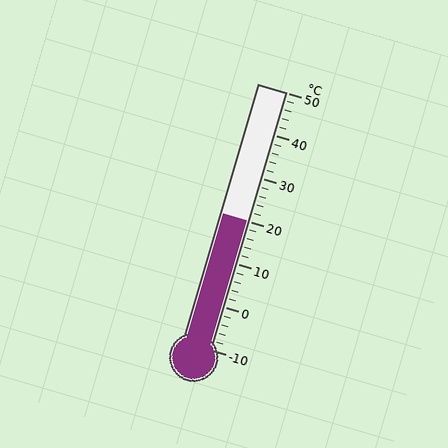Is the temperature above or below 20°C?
The temperature is at 20°C.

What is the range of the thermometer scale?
The thermometer scale ranges from -10°C to 50°C.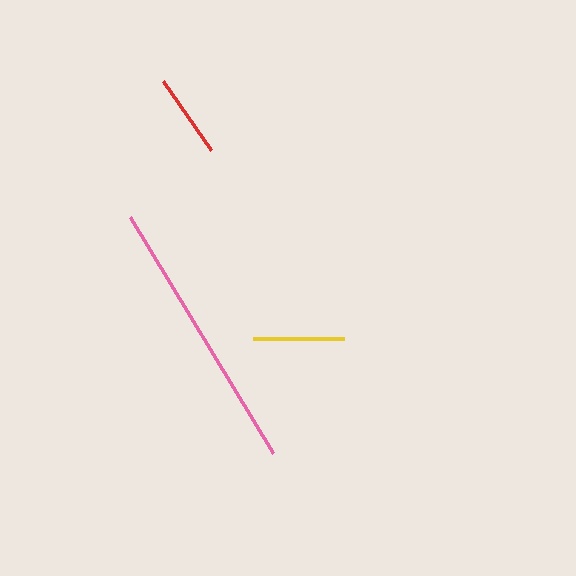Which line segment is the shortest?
The red line is the shortest at approximately 84 pixels.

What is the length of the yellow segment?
The yellow segment is approximately 92 pixels long.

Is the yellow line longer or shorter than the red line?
The yellow line is longer than the red line.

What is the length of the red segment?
The red segment is approximately 84 pixels long.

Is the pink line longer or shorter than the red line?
The pink line is longer than the red line.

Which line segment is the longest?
The pink line is the longest at approximately 276 pixels.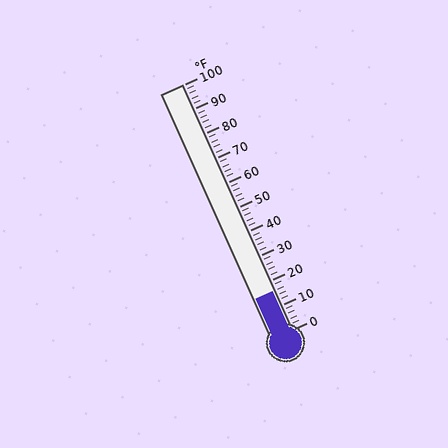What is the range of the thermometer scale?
The thermometer scale ranges from 0°F to 100°F.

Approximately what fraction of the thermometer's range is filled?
The thermometer is filled to approximately 15% of its range.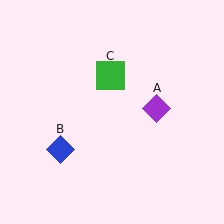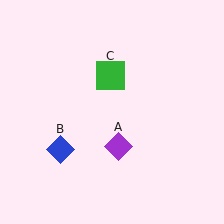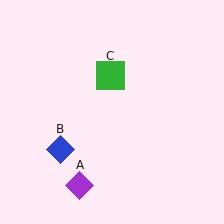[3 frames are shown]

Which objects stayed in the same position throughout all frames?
Blue diamond (object B) and green square (object C) remained stationary.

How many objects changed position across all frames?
1 object changed position: purple diamond (object A).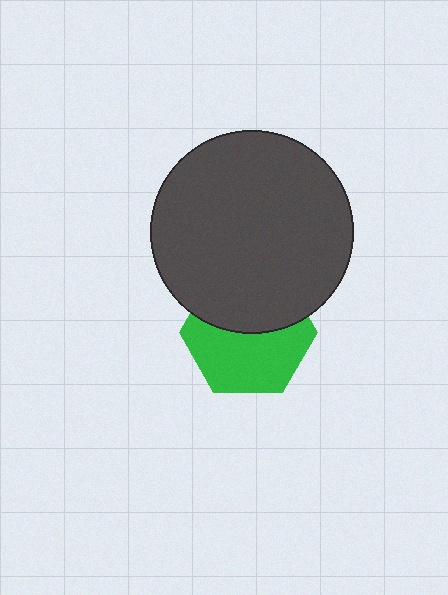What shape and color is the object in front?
The object in front is a dark gray circle.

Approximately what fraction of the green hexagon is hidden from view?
Roughly 44% of the green hexagon is hidden behind the dark gray circle.